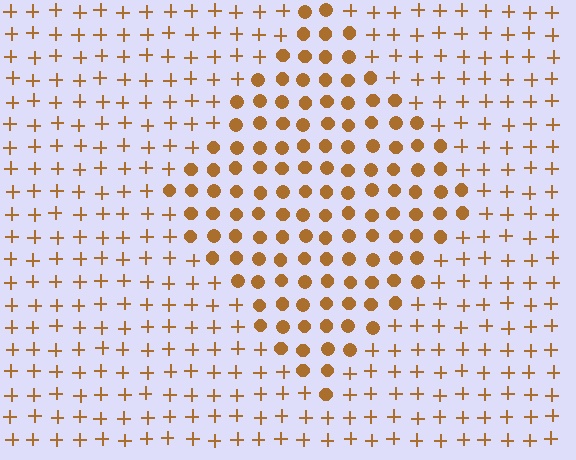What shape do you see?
I see a diamond.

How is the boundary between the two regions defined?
The boundary is defined by a change in element shape: circles inside vs. plus signs outside. All elements share the same color and spacing.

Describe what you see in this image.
The image is filled with small brown elements arranged in a uniform grid. A diamond-shaped region contains circles, while the surrounding area contains plus signs. The boundary is defined purely by the change in element shape.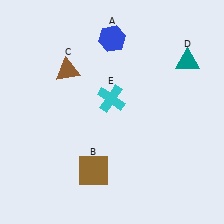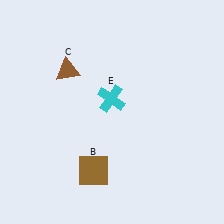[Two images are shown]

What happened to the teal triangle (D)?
The teal triangle (D) was removed in Image 2. It was in the top-right area of Image 1.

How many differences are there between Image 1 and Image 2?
There are 2 differences between the two images.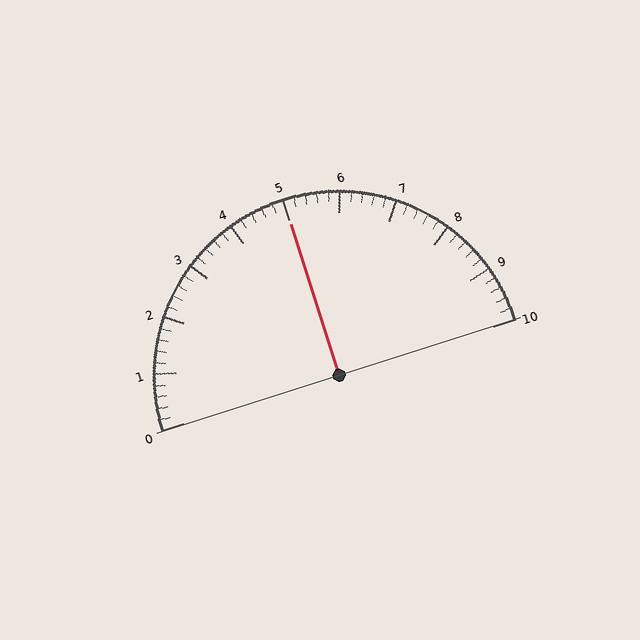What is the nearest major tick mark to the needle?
The nearest major tick mark is 5.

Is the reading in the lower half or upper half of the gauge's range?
The reading is in the upper half of the range (0 to 10).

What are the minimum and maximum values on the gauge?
The gauge ranges from 0 to 10.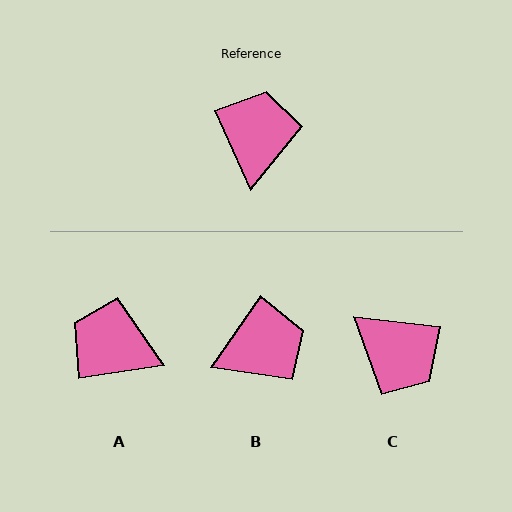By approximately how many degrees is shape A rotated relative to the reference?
Approximately 74 degrees counter-clockwise.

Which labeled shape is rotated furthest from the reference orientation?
C, about 121 degrees away.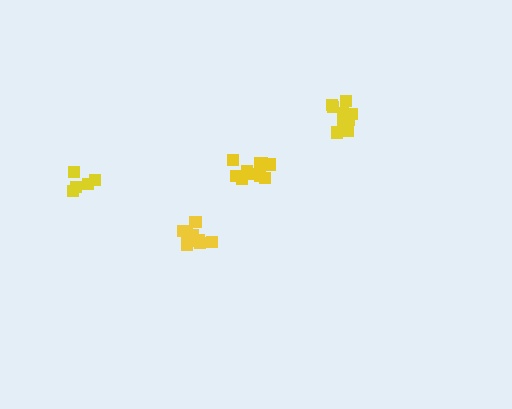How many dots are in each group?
Group 1: 5 dots, Group 2: 9 dots, Group 3: 11 dots, Group 4: 10 dots (35 total).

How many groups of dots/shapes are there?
There are 4 groups.